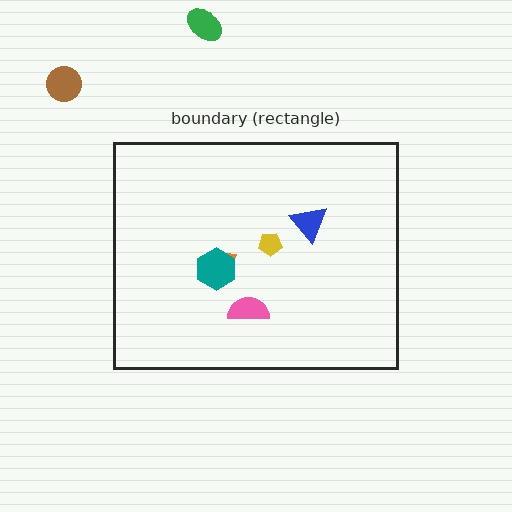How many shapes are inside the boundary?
5 inside, 2 outside.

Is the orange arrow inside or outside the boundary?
Inside.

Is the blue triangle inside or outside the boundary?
Inside.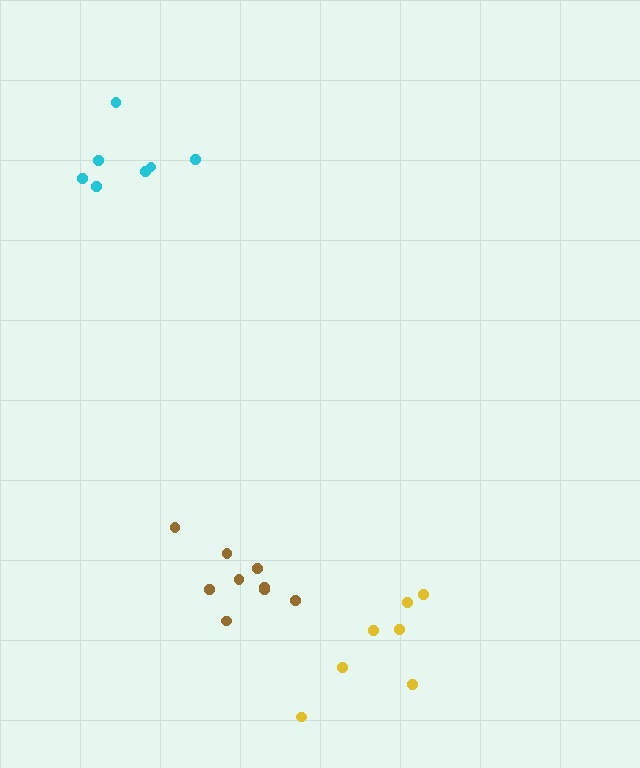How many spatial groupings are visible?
There are 3 spatial groupings.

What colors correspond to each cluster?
The clusters are colored: yellow, cyan, brown.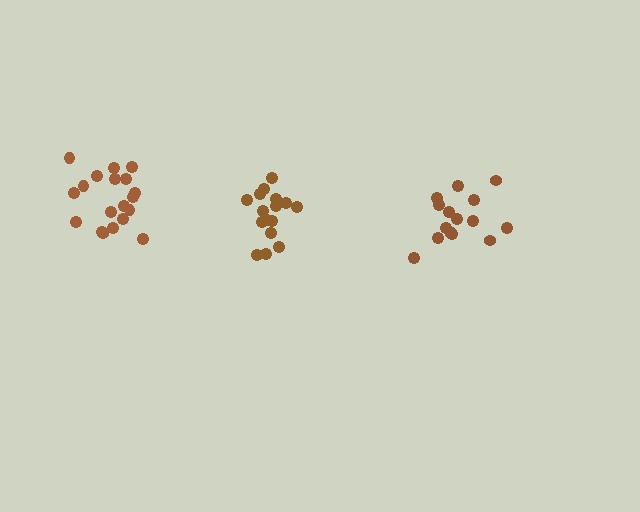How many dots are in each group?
Group 1: 19 dots, Group 2: 15 dots, Group 3: 16 dots (50 total).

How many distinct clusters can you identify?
There are 3 distinct clusters.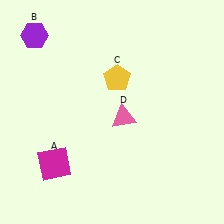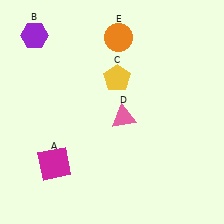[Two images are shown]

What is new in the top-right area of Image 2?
An orange circle (E) was added in the top-right area of Image 2.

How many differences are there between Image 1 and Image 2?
There is 1 difference between the two images.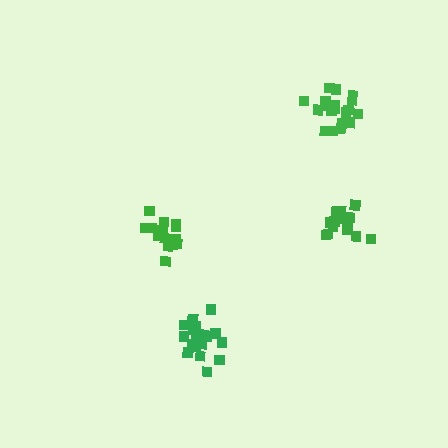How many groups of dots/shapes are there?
There are 4 groups.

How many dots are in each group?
Group 1: 15 dots, Group 2: 14 dots, Group 3: 20 dots, Group 4: 20 dots (69 total).